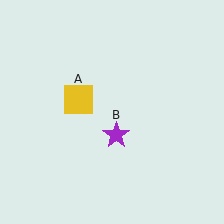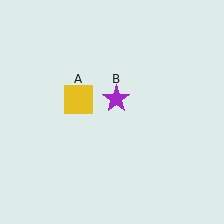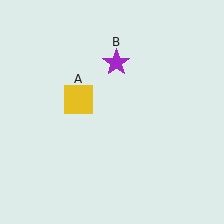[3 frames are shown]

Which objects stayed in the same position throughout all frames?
Yellow square (object A) remained stationary.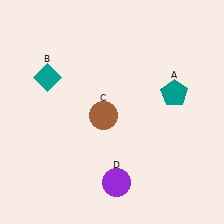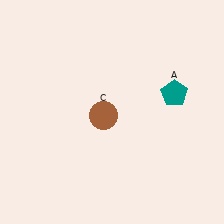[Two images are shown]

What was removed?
The teal diamond (B), the purple circle (D) were removed in Image 2.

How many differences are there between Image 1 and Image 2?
There are 2 differences between the two images.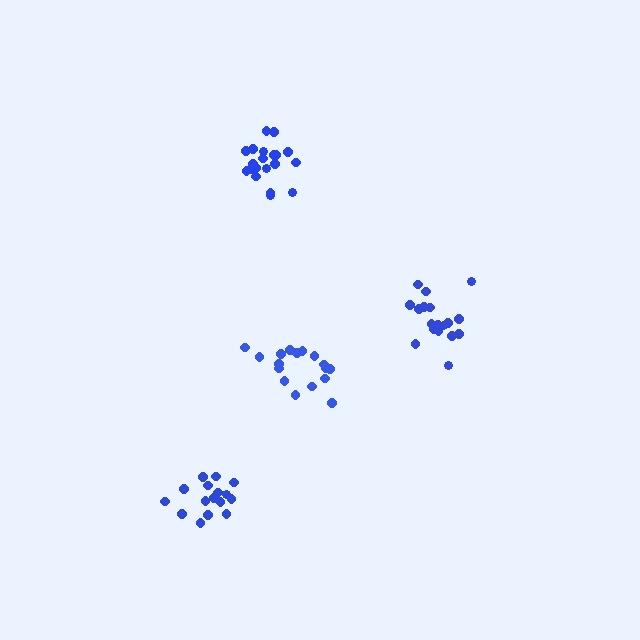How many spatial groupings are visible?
There are 4 spatial groupings.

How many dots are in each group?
Group 1: 20 dots, Group 2: 18 dots, Group 3: 16 dots, Group 4: 17 dots (71 total).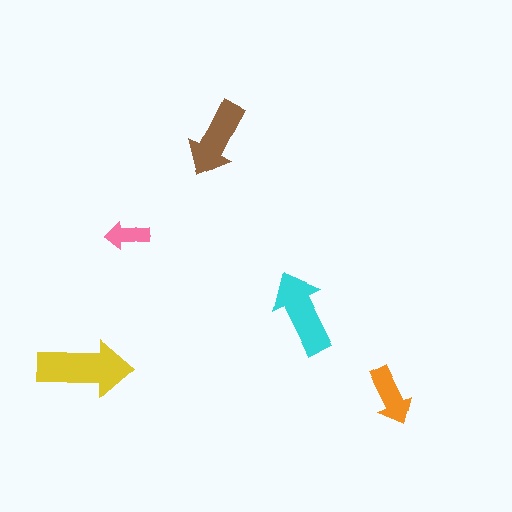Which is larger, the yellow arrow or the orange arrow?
The yellow one.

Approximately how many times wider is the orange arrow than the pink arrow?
About 1.5 times wider.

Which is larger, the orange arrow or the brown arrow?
The brown one.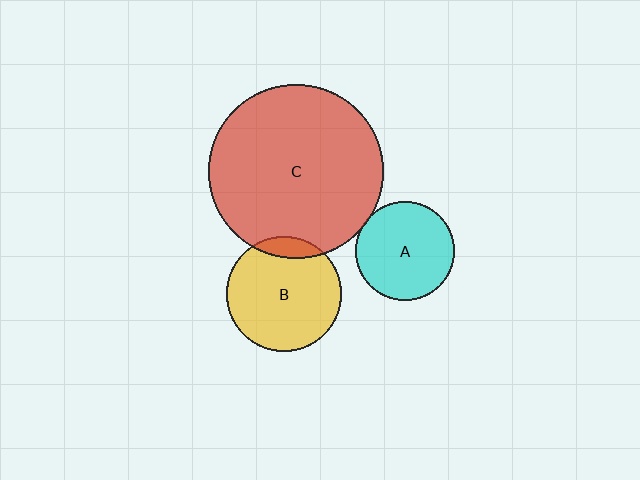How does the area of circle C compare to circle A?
Approximately 3.1 times.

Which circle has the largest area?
Circle C (red).